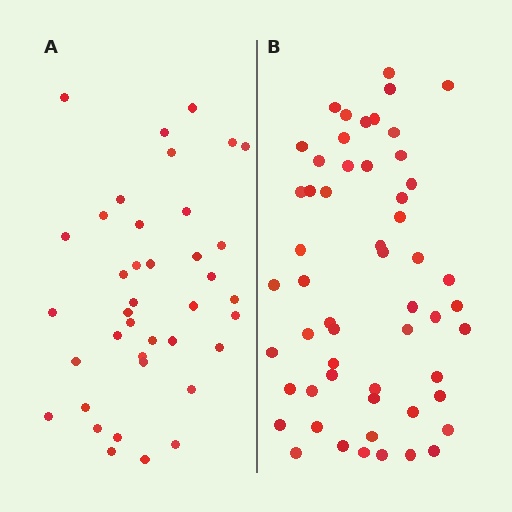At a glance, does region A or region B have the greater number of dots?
Region B (the right region) has more dots.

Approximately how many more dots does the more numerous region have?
Region B has approximately 15 more dots than region A.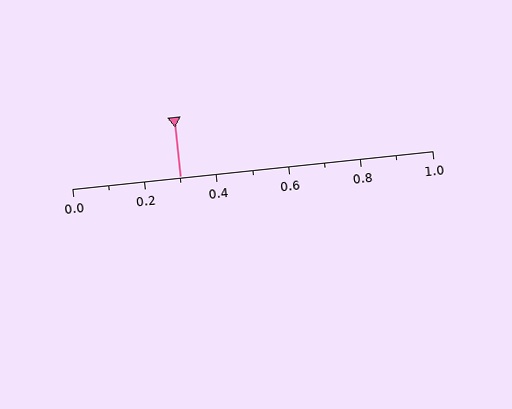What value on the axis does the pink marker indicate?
The marker indicates approximately 0.3.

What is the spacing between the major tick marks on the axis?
The major ticks are spaced 0.2 apart.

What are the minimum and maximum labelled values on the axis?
The axis runs from 0.0 to 1.0.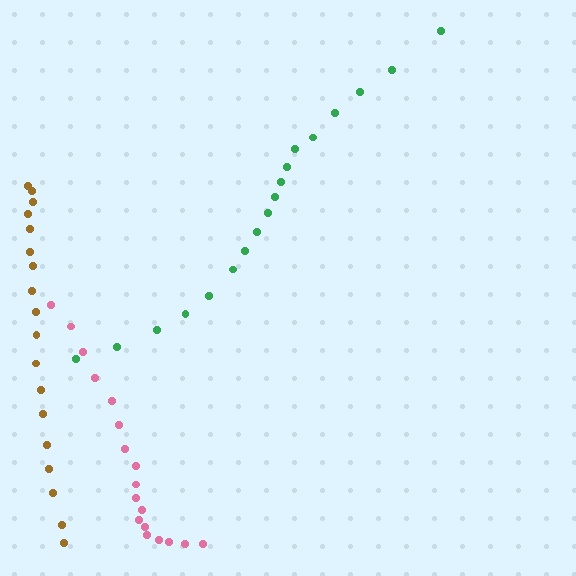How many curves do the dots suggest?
There are 3 distinct paths.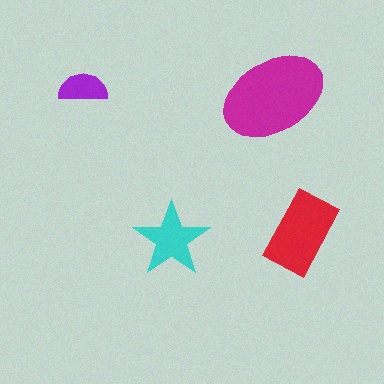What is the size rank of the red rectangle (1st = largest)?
2nd.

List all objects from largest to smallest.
The magenta ellipse, the red rectangle, the cyan star, the purple semicircle.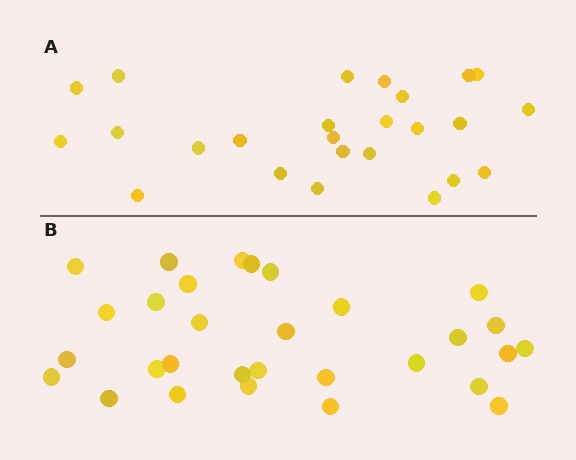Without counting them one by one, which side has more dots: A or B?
Region B (the bottom region) has more dots.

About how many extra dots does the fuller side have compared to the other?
Region B has about 5 more dots than region A.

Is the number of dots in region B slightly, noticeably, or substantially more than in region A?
Region B has only slightly more — the two regions are fairly close. The ratio is roughly 1.2 to 1.